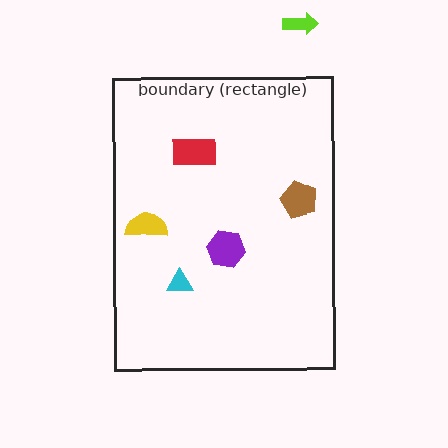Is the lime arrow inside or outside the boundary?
Outside.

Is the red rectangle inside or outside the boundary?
Inside.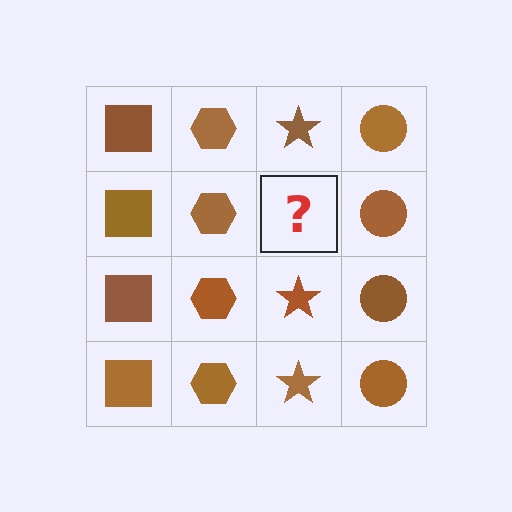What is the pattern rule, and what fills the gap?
The rule is that each column has a consistent shape. The gap should be filled with a brown star.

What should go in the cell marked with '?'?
The missing cell should contain a brown star.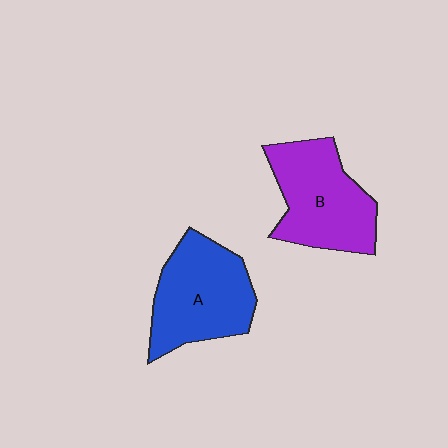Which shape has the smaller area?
Shape B (purple).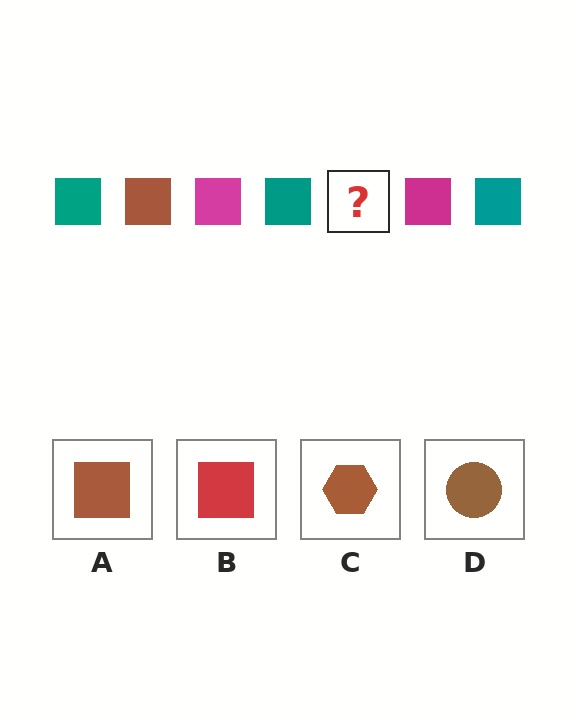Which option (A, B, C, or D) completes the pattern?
A.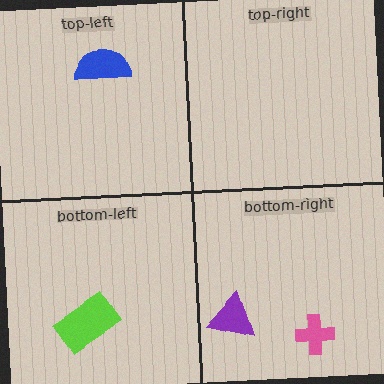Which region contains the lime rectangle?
The bottom-left region.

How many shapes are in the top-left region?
1.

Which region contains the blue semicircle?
The top-left region.